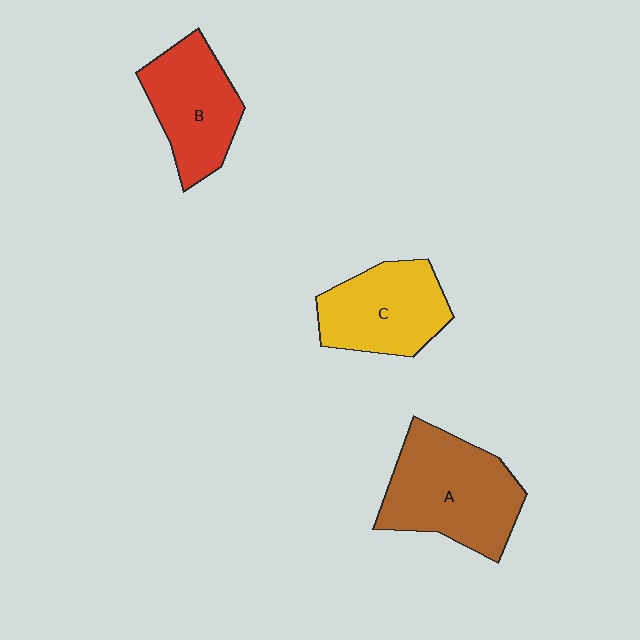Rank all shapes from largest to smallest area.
From largest to smallest: A (brown), C (yellow), B (red).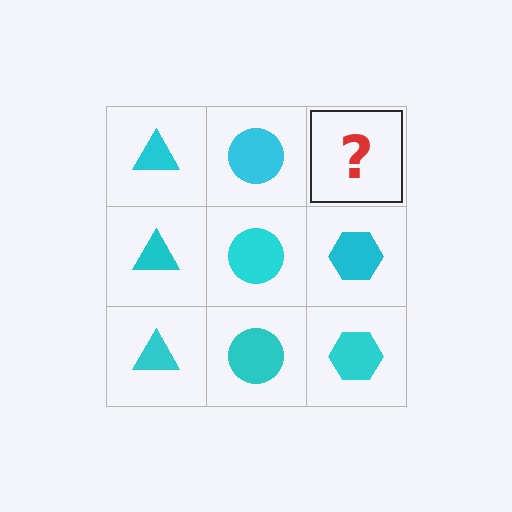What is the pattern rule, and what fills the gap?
The rule is that each column has a consistent shape. The gap should be filled with a cyan hexagon.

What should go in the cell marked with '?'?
The missing cell should contain a cyan hexagon.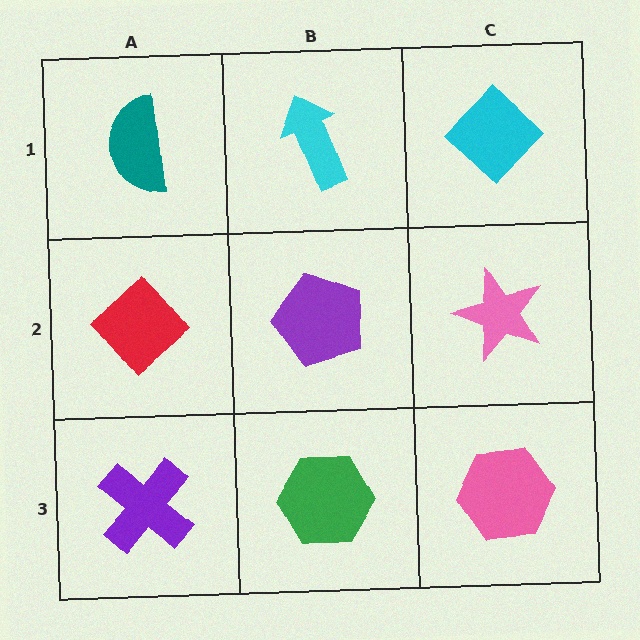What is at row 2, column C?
A pink star.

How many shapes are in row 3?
3 shapes.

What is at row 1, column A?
A teal semicircle.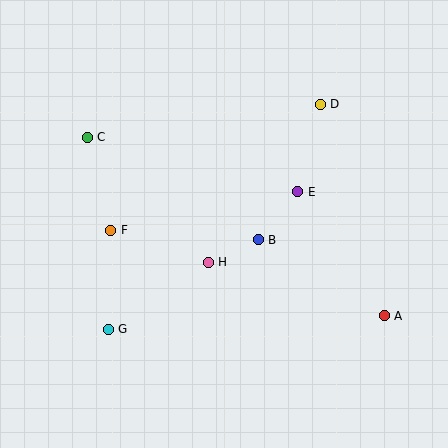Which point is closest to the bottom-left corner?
Point G is closest to the bottom-left corner.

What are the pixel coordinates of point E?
Point E is at (298, 192).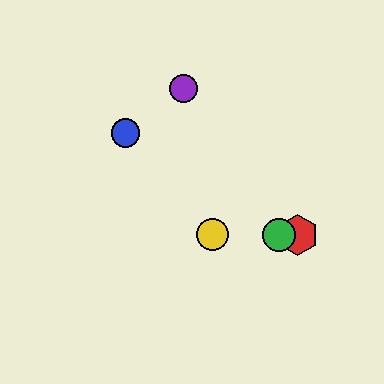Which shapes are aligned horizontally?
The red hexagon, the green circle, the yellow circle are aligned horizontally.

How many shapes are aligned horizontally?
3 shapes (the red hexagon, the green circle, the yellow circle) are aligned horizontally.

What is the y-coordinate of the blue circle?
The blue circle is at y≈133.